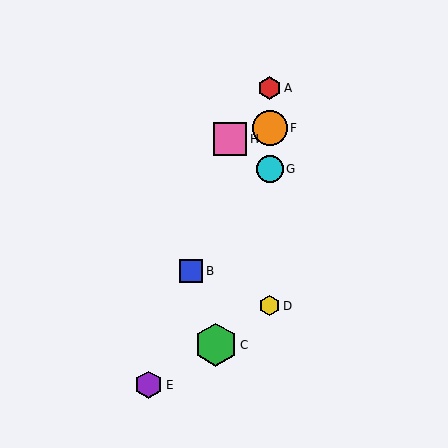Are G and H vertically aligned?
No, G is at x≈270 and H is at x≈230.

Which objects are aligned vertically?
Objects A, D, F, G are aligned vertically.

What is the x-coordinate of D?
Object D is at x≈270.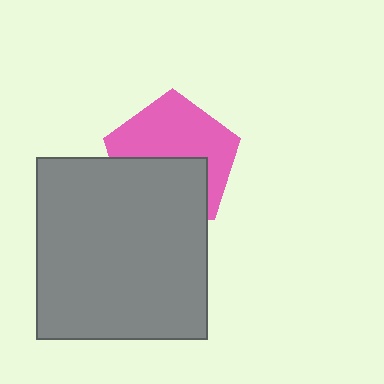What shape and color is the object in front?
The object in front is a gray rectangle.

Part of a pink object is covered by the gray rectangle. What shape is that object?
It is a pentagon.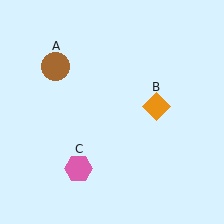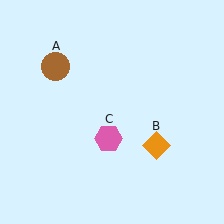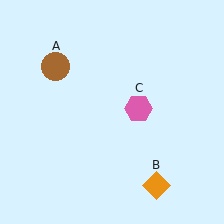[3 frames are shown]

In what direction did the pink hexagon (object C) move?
The pink hexagon (object C) moved up and to the right.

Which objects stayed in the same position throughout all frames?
Brown circle (object A) remained stationary.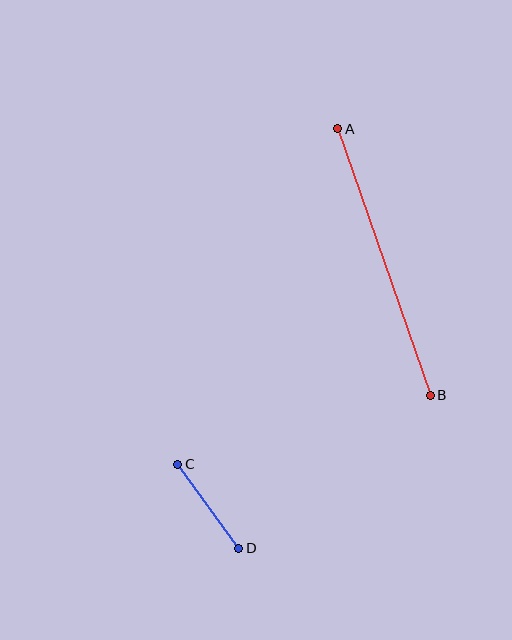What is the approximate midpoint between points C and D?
The midpoint is at approximately (208, 506) pixels.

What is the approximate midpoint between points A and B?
The midpoint is at approximately (384, 262) pixels.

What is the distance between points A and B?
The distance is approximately 282 pixels.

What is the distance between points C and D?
The distance is approximately 104 pixels.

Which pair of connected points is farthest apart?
Points A and B are farthest apart.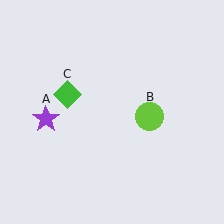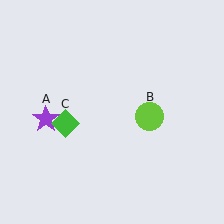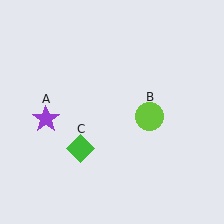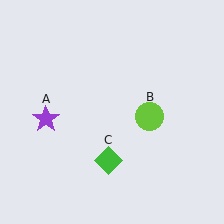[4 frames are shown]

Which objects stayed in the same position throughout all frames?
Purple star (object A) and lime circle (object B) remained stationary.